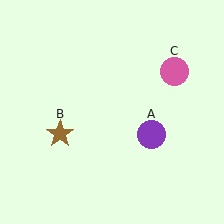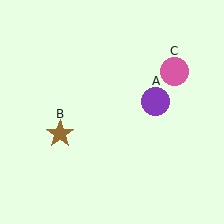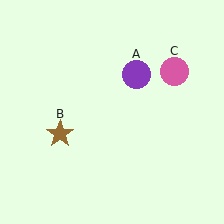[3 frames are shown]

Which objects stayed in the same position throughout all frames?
Brown star (object B) and pink circle (object C) remained stationary.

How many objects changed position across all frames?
1 object changed position: purple circle (object A).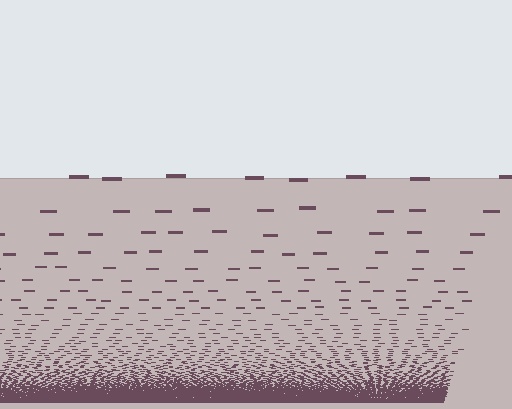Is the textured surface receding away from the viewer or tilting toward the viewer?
The surface appears to tilt toward the viewer. Texture elements get larger and sparser toward the top.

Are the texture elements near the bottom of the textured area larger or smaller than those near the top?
Smaller. The gradient is inverted — elements near the bottom are smaller and denser.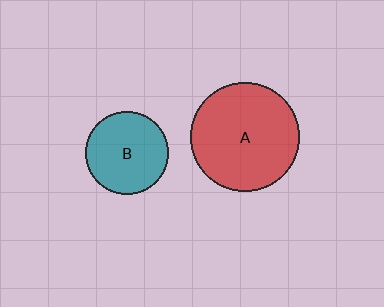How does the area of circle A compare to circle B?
Approximately 1.7 times.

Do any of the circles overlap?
No, none of the circles overlap.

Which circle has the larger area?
Circle A (red).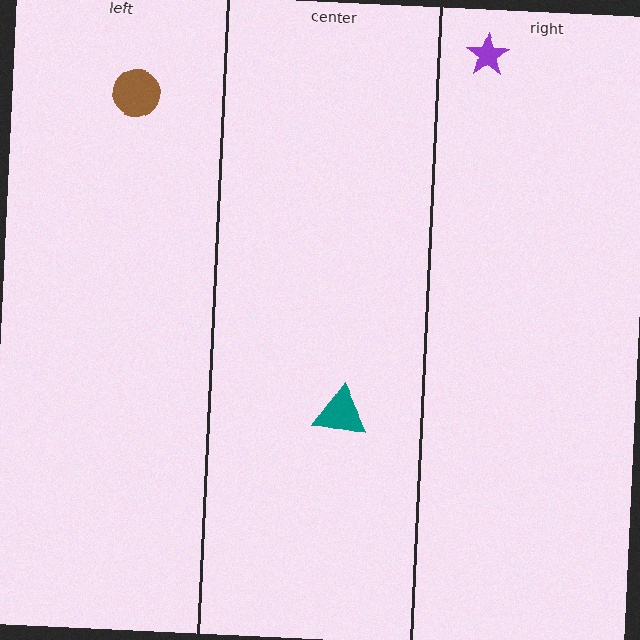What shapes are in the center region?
The teal triangle.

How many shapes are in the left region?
1.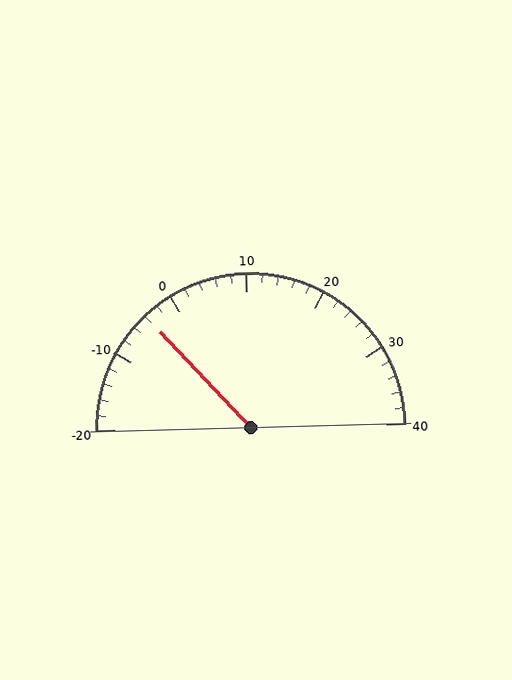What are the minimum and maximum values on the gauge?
The gauge ranges from -20 to 40.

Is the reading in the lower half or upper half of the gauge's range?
The reading is in the lower half of the range (-20 to 40).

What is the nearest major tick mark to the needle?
The nearest major tick mark is 0.